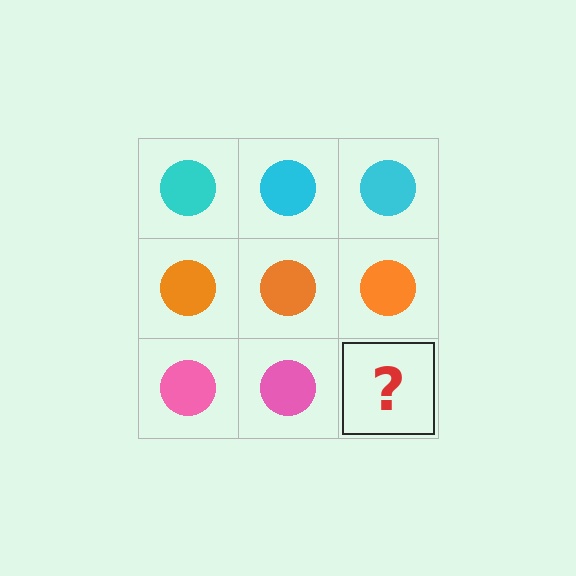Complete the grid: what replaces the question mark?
The question mark should be replaced with a pink circle.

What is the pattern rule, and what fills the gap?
The rule is that each row has a consistent color. The gap should be filled with a pink circle.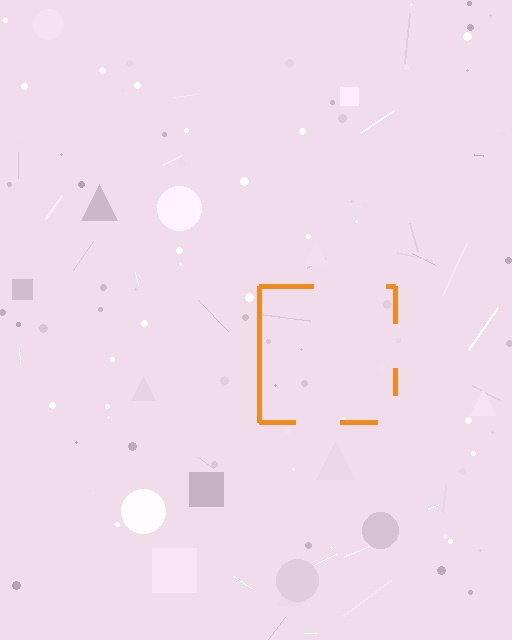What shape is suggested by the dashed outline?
The dashed outline suggests a square.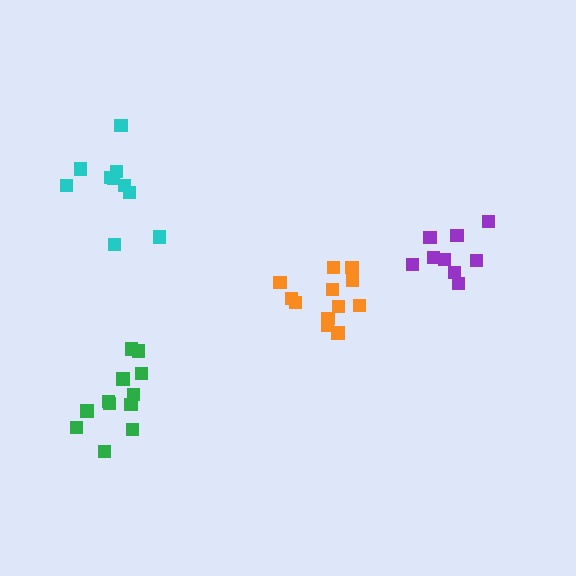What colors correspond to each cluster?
The clusters are colored: orange, green, cyan, purple.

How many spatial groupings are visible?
There are 4 spatial groupings.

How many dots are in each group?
Group 1: 12 dots, Group 2: 12 dots, Group 3: 10 dots, Group 4: 9 dots (43 total).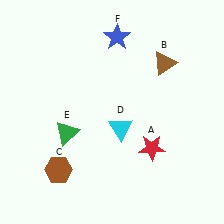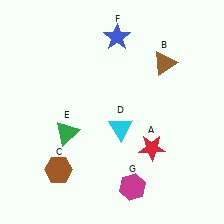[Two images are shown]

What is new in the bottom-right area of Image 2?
A magenta hexagon (G) was added in the bottom-right area of Image 2.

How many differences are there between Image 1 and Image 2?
There is 1 difference between the two images.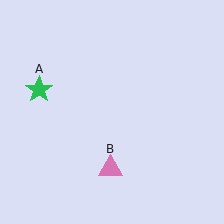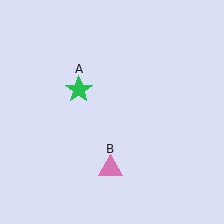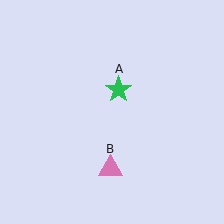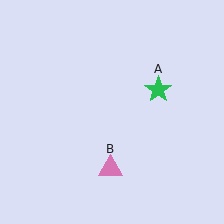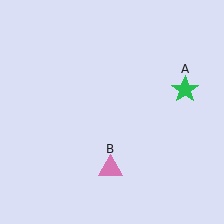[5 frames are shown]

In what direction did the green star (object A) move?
The green star (object A) moved right.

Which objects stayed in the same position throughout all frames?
Pink triangle (object B) remained stationary.